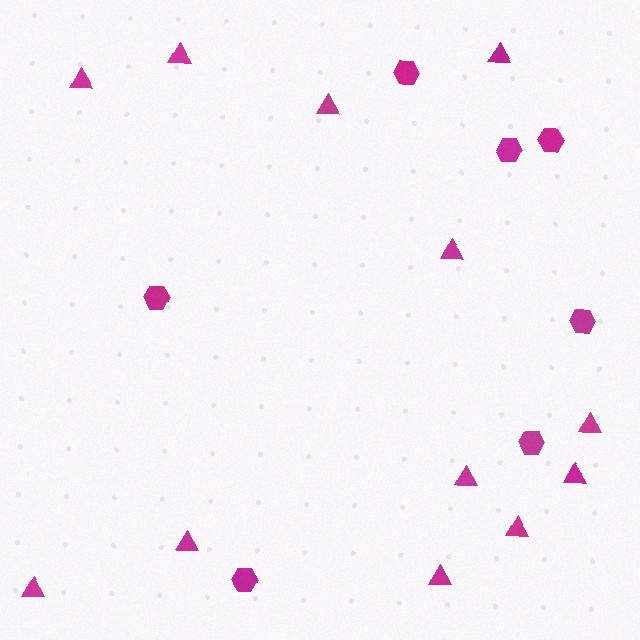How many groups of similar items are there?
There are 2 groups: one group of hexagons (7) and one group of triangles (12).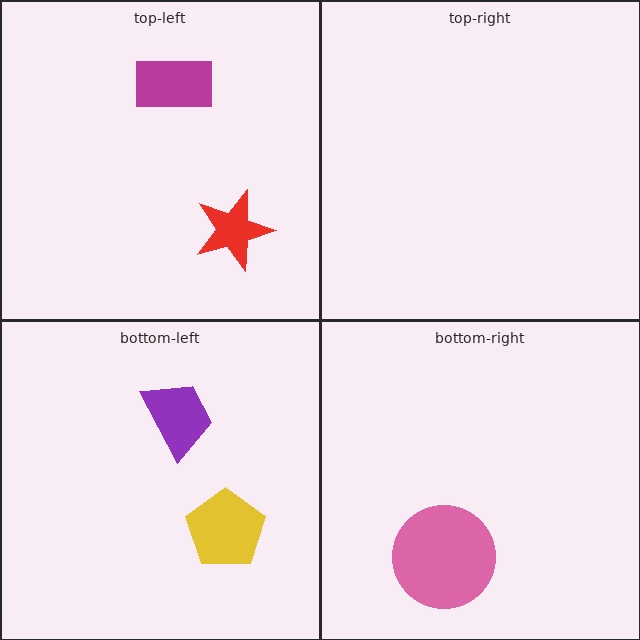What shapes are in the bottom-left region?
The yellow pentagon, the purple trapezoid.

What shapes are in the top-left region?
The magenta rectangle, the red star.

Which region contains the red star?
The top-left region.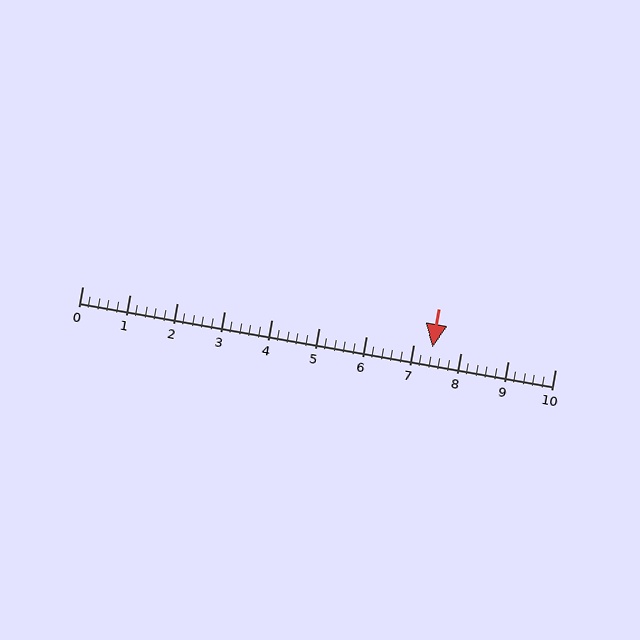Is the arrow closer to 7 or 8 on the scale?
The arrow is closer to 7.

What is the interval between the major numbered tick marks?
The major tick marks are spaced 1 units apart.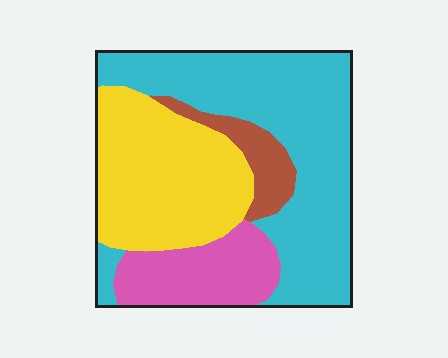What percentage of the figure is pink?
Pink covers around 15% of the figure.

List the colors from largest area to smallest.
From largest to smallest: cyan, yellow, pink, brown.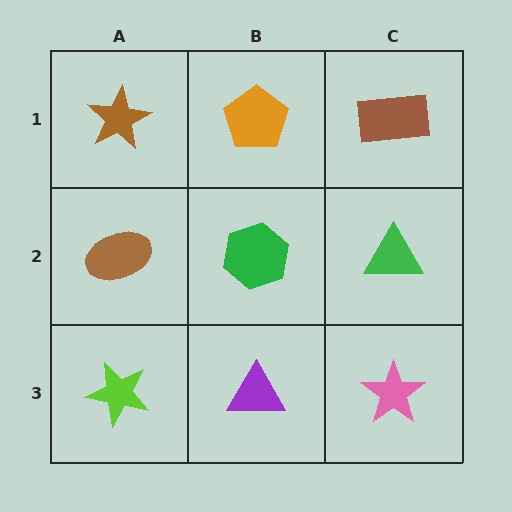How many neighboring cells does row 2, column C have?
3.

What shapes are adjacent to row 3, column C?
A green triangle (row 2, column C), a purple triangle (row 3, column B).